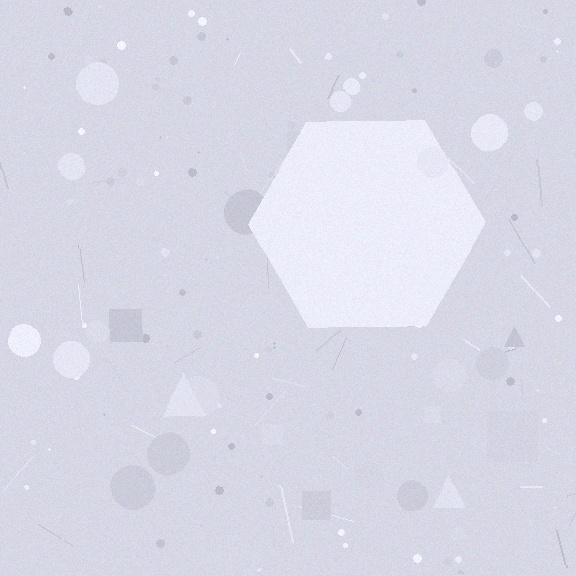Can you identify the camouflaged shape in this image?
The camouflaged shape is a hexagon.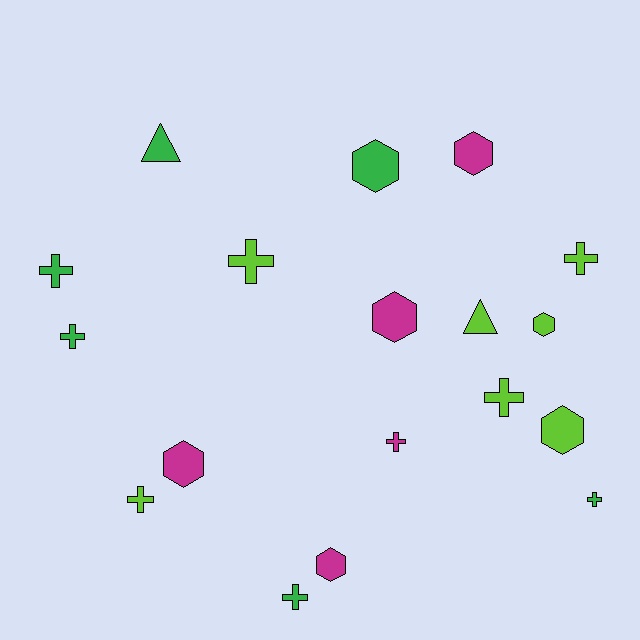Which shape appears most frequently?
Cross, with 9 objects.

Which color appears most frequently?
Lime, with 7 objects.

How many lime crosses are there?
There are 4 lime crosses.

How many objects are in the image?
There are 18 objects.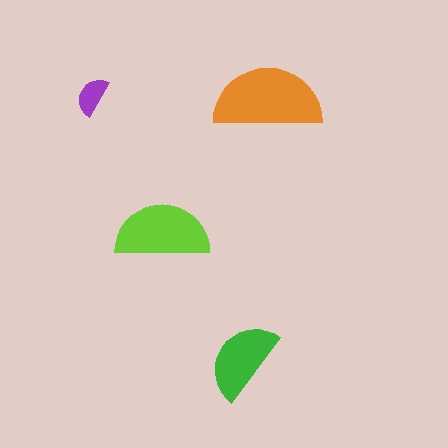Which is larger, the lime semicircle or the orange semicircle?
The orange one.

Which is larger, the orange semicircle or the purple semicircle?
The orange one.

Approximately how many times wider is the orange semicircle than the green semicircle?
About 1.5 times wider.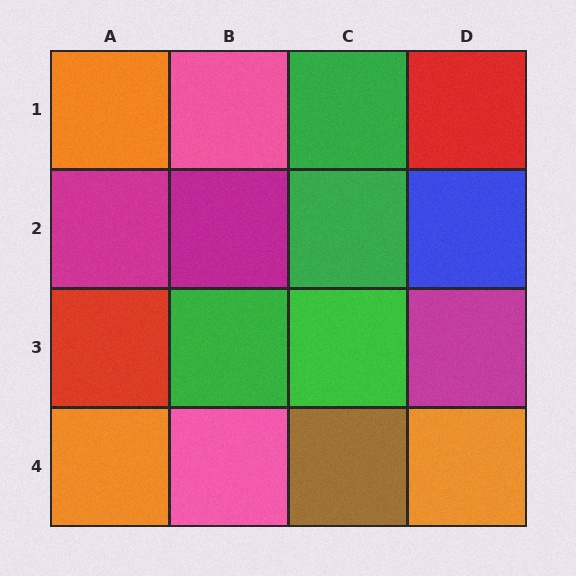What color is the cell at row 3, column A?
Red.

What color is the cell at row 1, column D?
Red.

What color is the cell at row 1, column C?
Green.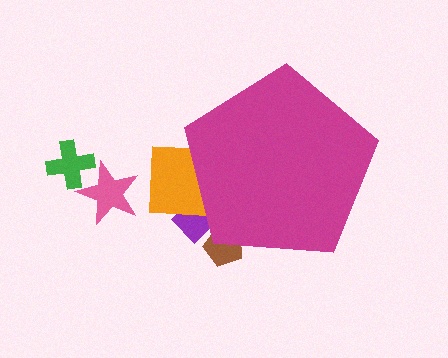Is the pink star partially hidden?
No, the pink star is fully visible.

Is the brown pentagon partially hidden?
Yes, the brown pentagon is partially hidden behind the magenta pentagon.